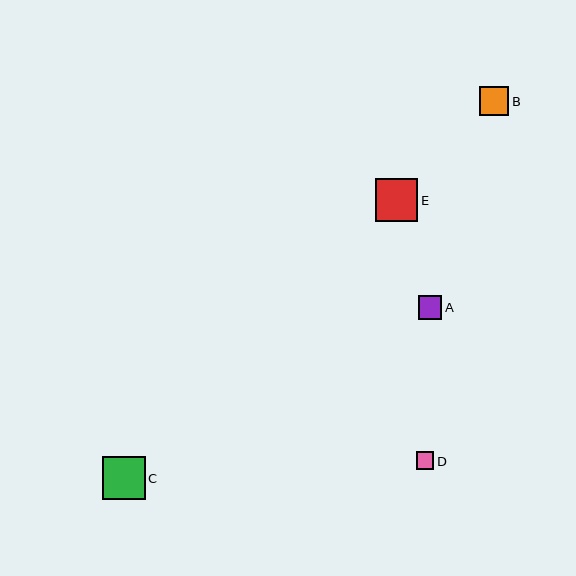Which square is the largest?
Square E is the largest with a size of approximately 43 pixels.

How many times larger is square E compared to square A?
Square E is approximately 1.8 times the size of square A.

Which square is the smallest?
Square D is the smallest with a size of approximately 17 pixels.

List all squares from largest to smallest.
From largest to smallest: E, C, B, A, D.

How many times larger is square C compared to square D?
Square C is approximately 2.4 times the size of square D.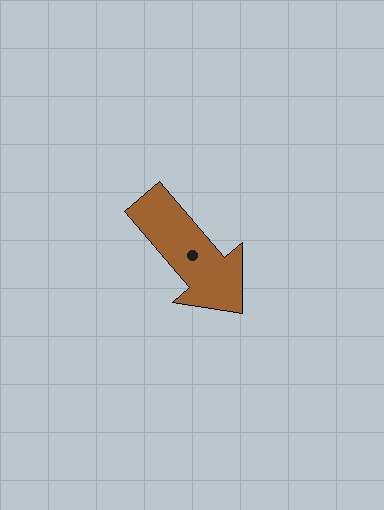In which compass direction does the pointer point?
Southeast.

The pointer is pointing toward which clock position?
Roughly 5 o'clock.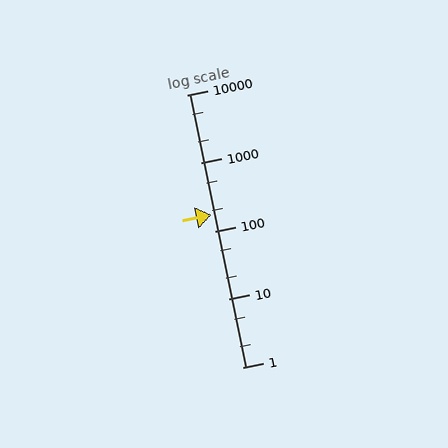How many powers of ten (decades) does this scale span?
The scale spans 4 decades, from 1 to 10000.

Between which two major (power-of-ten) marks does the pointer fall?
The pointer is between 100 and 1000.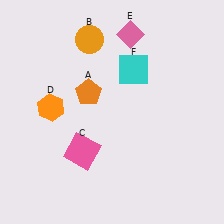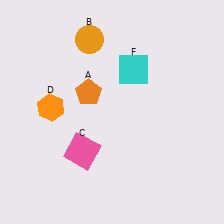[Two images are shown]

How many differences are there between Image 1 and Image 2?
There is 1 difference between the two images.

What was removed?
The pink diamond (E) was removed in Image 2.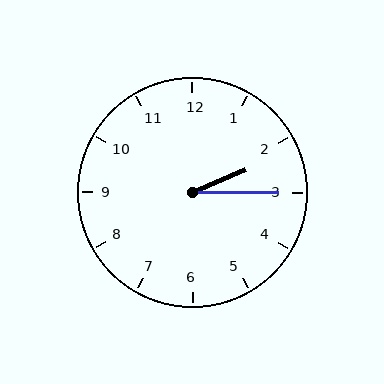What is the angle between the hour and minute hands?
Approximately 22 degrees.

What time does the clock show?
2:15.